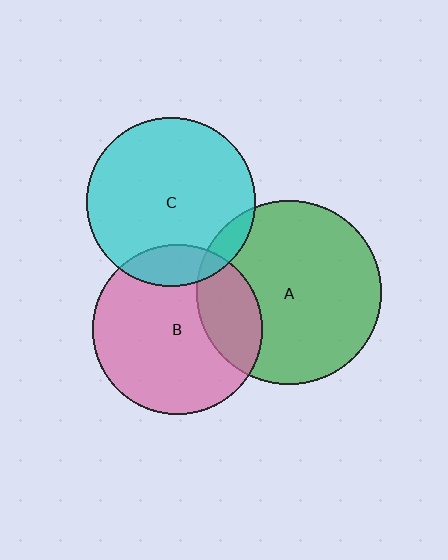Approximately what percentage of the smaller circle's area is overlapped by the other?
Approximately 25%.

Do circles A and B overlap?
Yes.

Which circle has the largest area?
Circle A (green).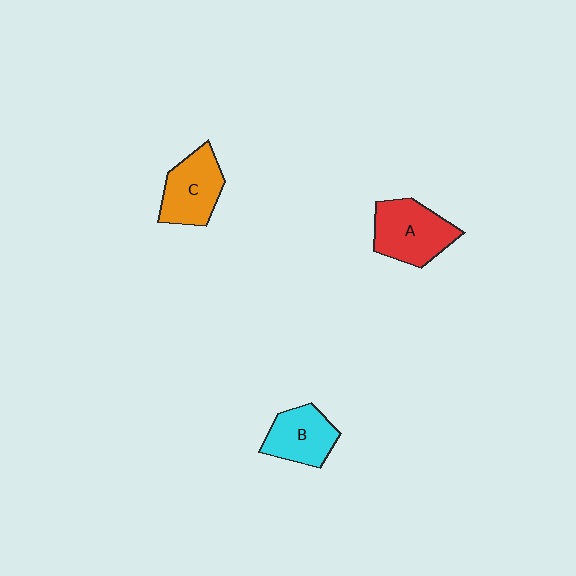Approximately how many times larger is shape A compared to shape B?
Approximately 1.3 times.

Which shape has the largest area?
Shape A (red).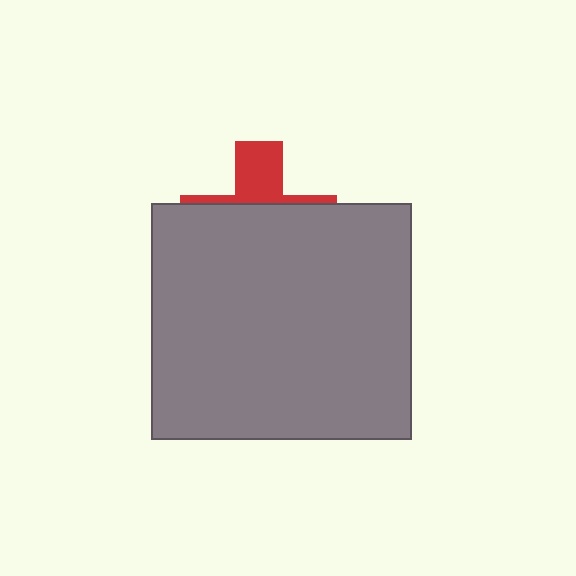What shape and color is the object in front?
The object in front is a gray rectangle.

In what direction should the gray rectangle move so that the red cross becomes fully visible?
The gray rectangle should move down. That is the shortest direction to clear the overlap and leave the red cross fully visible.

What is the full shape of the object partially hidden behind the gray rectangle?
The partially hidden object is a red cross.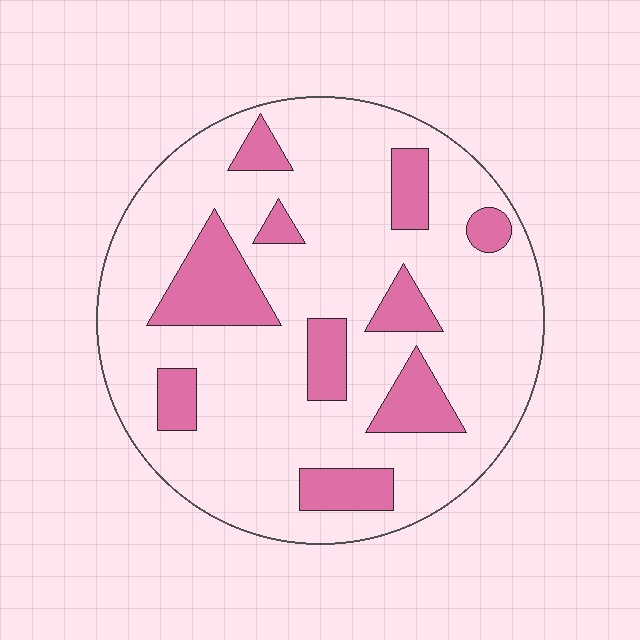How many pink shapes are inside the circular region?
10.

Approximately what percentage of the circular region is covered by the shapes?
Approximately 20%.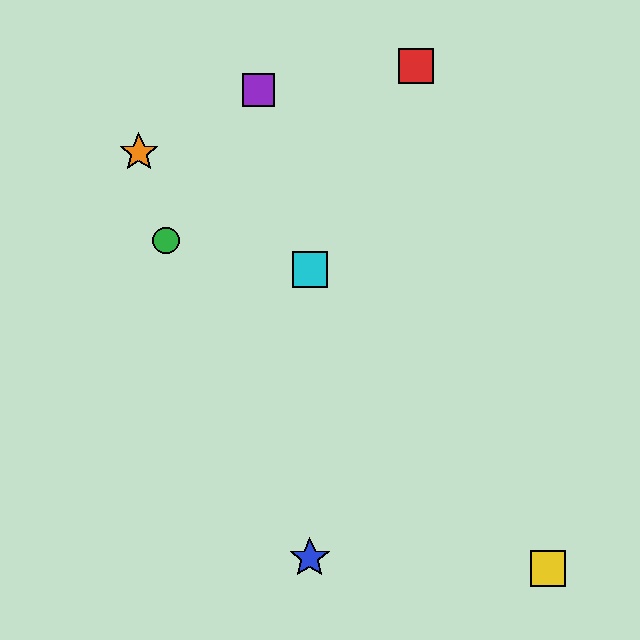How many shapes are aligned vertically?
2 shapes (the blue star, the cyan square) are aligned vertically.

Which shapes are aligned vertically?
The blue star, the cyan square are aligned vertically.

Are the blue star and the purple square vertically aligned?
No, the blue star is at x≈310 and the purple square is at x≈258.